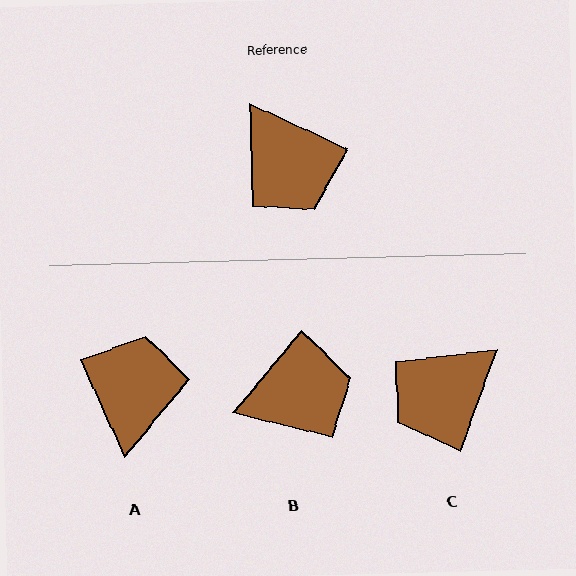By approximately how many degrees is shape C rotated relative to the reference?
Approximately 85 degrees clockwise.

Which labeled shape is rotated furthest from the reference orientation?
A, about 139 degrees away.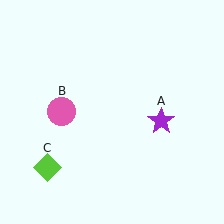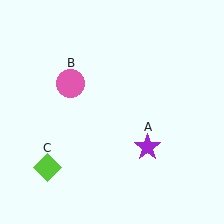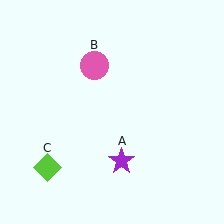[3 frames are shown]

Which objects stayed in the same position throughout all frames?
Lime diamond (object C) remained stationary.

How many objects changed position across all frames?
2 objects changed position: purple star (object A), pink circle (object B).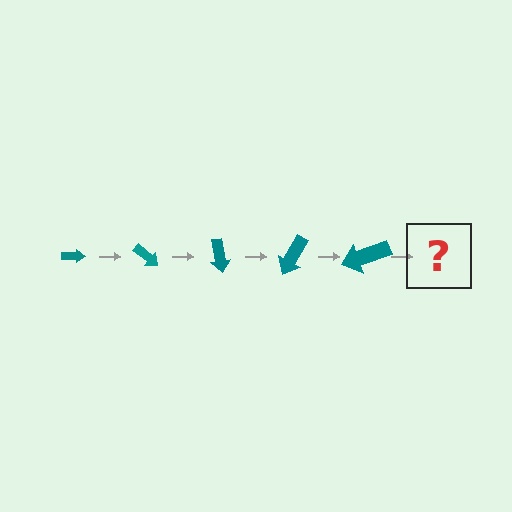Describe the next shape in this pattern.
It should be an arrow, larger than the previous one and rotated 200 degrees from the start.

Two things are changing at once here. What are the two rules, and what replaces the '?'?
The two rules are that the arrow grows larger each step and it rotates 40 degrees each step. The '?' should be an arrow, larger than the previous one and rotated 200 degrees from the start.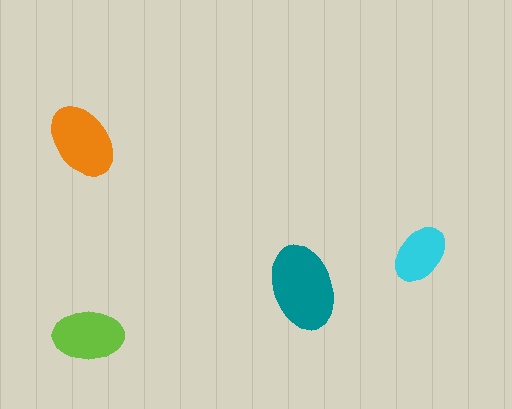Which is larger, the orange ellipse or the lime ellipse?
The orange one.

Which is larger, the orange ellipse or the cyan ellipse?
The orange one.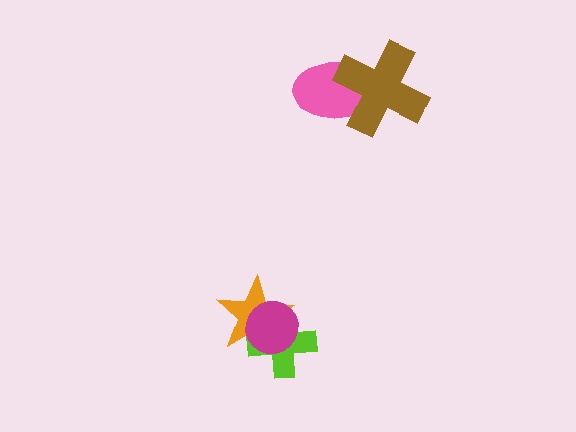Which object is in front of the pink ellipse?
The brown cross is in front of the pink ellipse.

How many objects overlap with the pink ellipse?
1 object overlaps with the pink ellipse.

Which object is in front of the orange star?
The magenta circle is in front of the orange star.